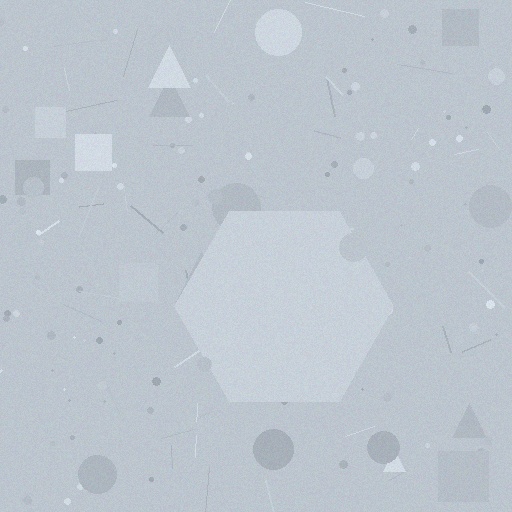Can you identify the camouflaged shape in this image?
The camouflaged shape is a hexagon.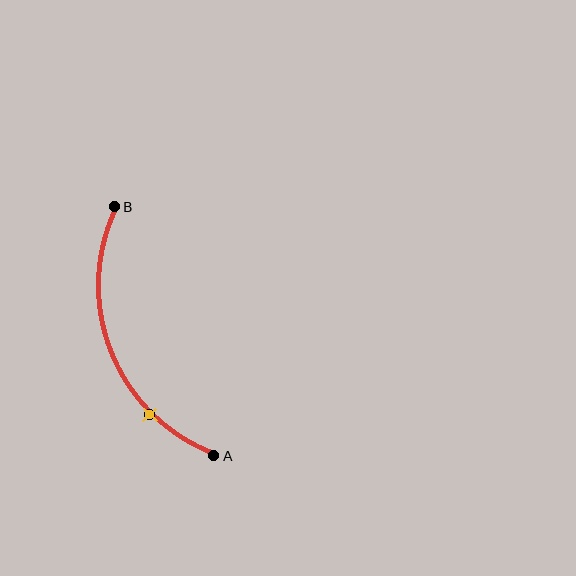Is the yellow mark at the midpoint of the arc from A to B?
No. The yellow mark lies on the arc but is closer to endpoint A. The arc midpoint would be at the point on the curve equidistant along the arc from both A and B.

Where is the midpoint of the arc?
The arc midpoint is the point on the curve farthest from the straight line joining A and B. It sits to the left of that line.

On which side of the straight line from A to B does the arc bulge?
The arc bulges to the left of the straight line connecting A and B.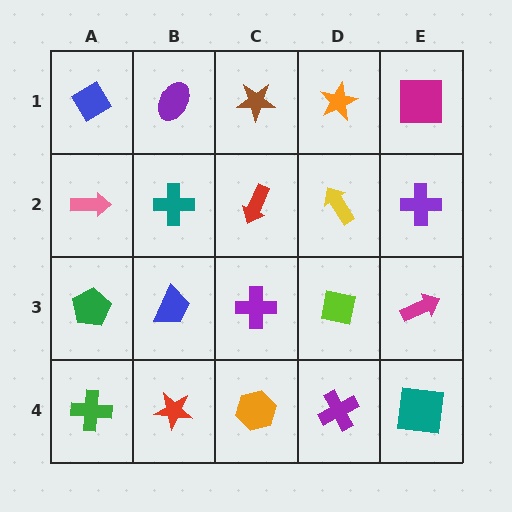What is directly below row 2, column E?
A magenta arrow.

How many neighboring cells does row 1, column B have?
3.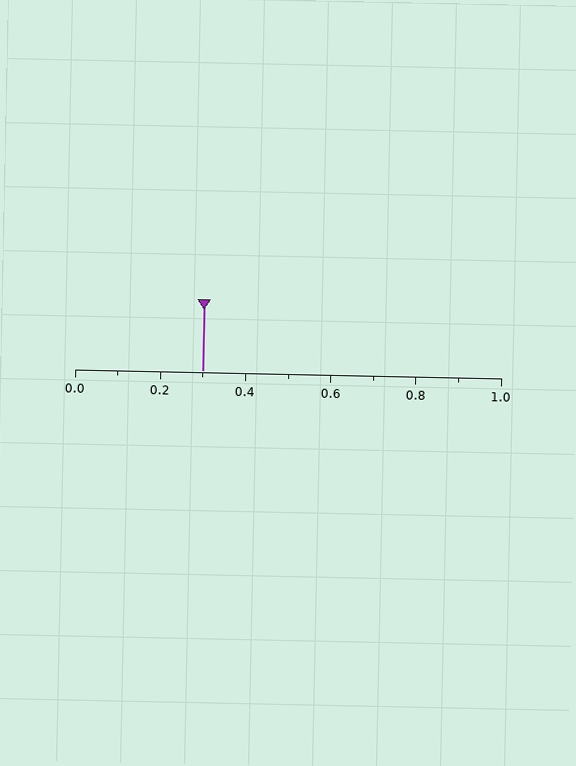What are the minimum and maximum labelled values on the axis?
The axis runs from 0.0 to 1.0.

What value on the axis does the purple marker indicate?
The marker indicates approximately 0.3.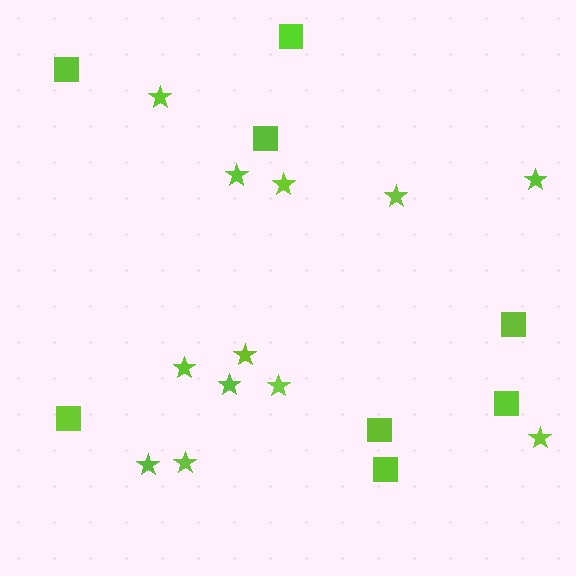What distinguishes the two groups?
There are 2 groups: one group of stars (12) and one group of squares (8).